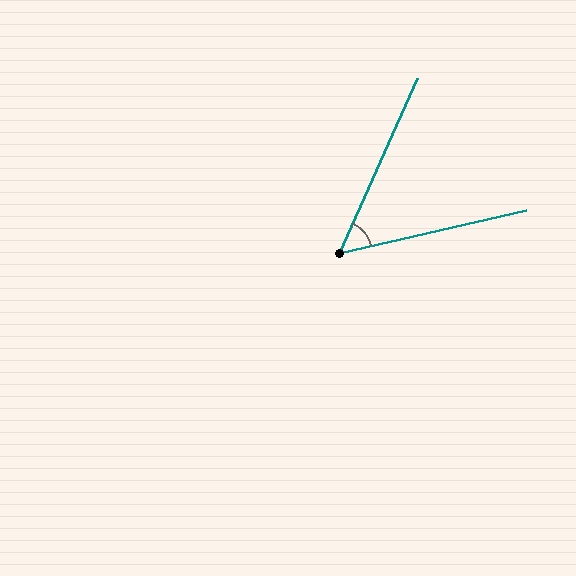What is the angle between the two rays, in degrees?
Approximately 53 degrees.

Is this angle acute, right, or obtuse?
It is acute.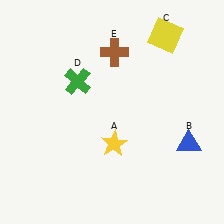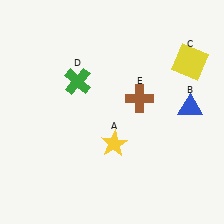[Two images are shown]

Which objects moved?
The objects that moved are: the blue triangle (B), the yellow square (C), the brown cross (E).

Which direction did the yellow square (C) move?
The yellow square (C) moved down.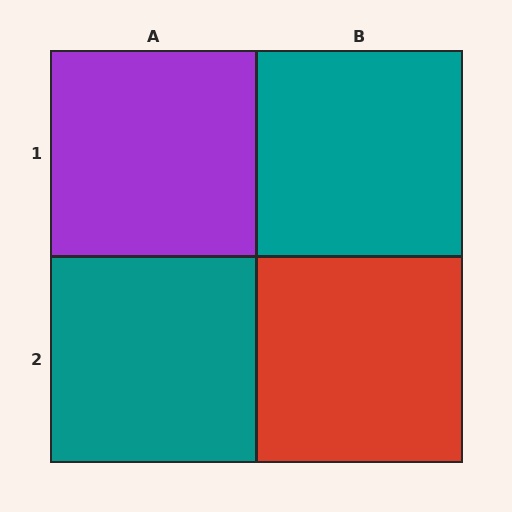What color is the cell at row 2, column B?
Red.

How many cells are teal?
2 cells are teal.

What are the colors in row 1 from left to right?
Purple, teal.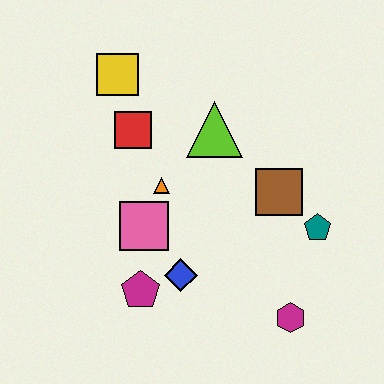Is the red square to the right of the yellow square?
Yes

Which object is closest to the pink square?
The orange triangle is closest to the pink square.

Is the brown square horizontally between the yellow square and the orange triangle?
No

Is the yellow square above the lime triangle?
Yes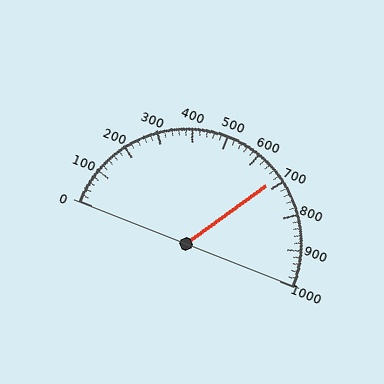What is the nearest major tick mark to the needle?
The nearest major tick mark is 700.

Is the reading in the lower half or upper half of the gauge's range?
The reading is in the upper half of the range (0 to 1000).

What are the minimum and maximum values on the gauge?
The gauge ranges from 0 to 1000.